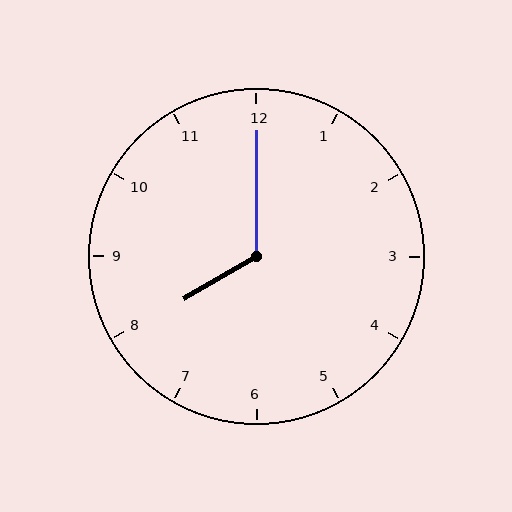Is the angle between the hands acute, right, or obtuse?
It is obtuse.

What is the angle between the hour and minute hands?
Approximately 120 degrees.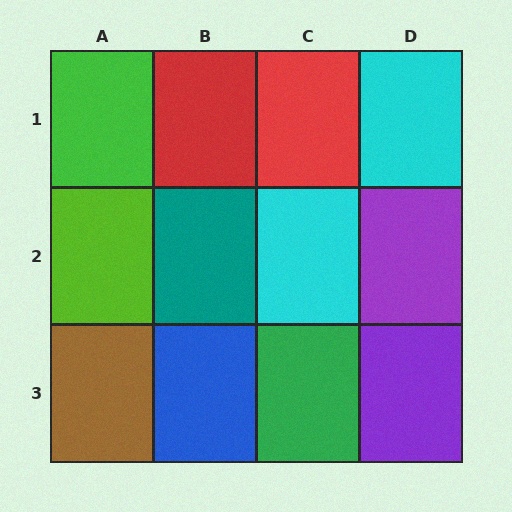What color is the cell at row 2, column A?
Lime.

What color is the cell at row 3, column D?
Purple.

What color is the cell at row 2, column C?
Cyan.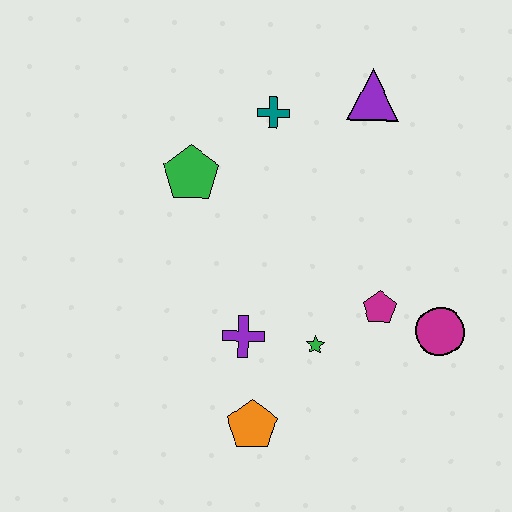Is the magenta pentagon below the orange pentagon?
No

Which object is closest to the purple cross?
The green star is closest to the purple cross.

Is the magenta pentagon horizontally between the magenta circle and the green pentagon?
Yes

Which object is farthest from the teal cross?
The orange pentagon is farthest from the teal cross.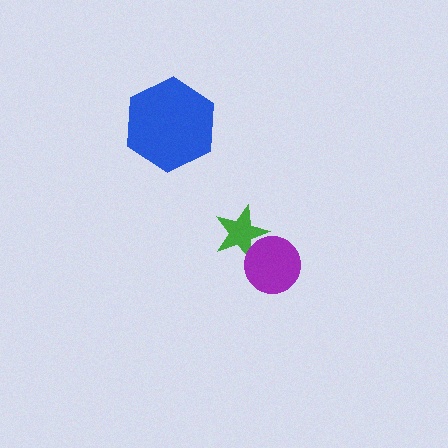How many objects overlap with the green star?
1 object overlaps with the green star.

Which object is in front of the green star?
The purple circle is in front of the green star.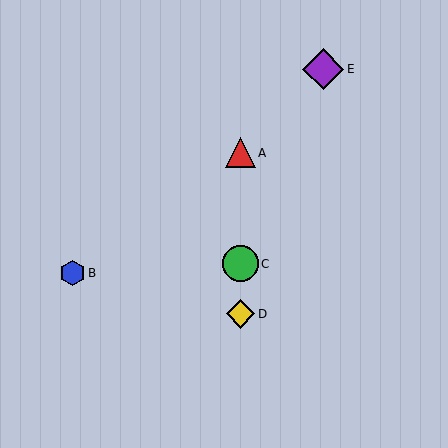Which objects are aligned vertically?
Objects A, C, D are aligned vertically.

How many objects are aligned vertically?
3 objects (A, C, D) are aligned vertically.